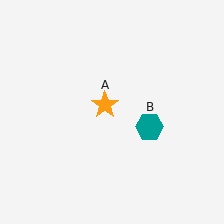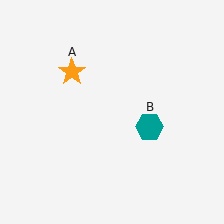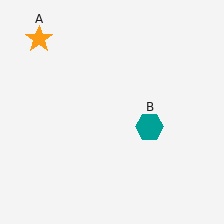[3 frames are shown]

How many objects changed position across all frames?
1 object changed position: orange star (object A).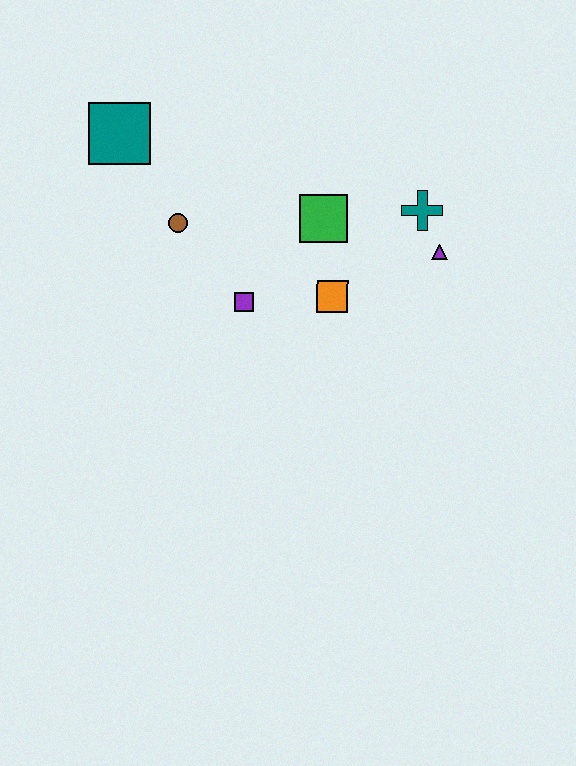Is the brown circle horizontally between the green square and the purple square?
No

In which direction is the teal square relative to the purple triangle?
The teal square is to the left of the purple triangle.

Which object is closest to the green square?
The orange square is closest to the green square.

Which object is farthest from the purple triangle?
The teal square is farthest from the purple triangle.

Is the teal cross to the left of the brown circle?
No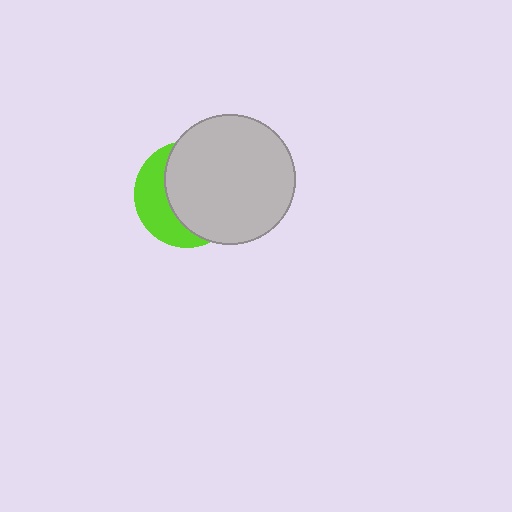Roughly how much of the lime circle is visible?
A small part of it is visible (roughly 35%).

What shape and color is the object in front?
The object in front is a light gray circle.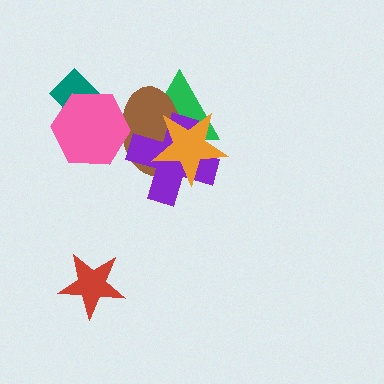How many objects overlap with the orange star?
3 objects overlap with the orange star.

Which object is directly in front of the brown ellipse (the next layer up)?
The pink hexagon is directly in front of the brown ellipse.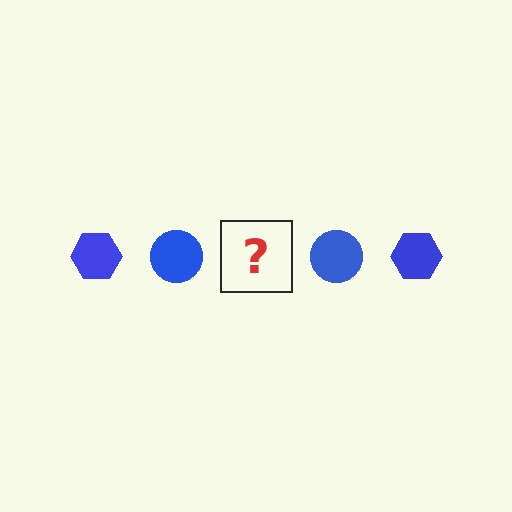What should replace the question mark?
The question mark should be replaced with a blue hexagon.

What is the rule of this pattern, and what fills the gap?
The rule is that the pattern cycles through hexagon, circle shapes in blue. The gap should be filled with a blue hexagon.